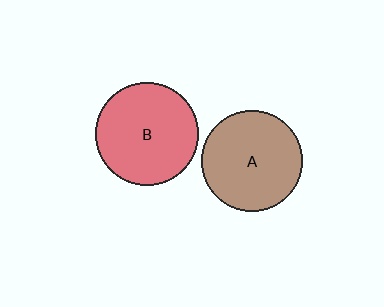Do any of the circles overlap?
No, none of the circles overlap.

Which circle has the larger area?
Circle B (red).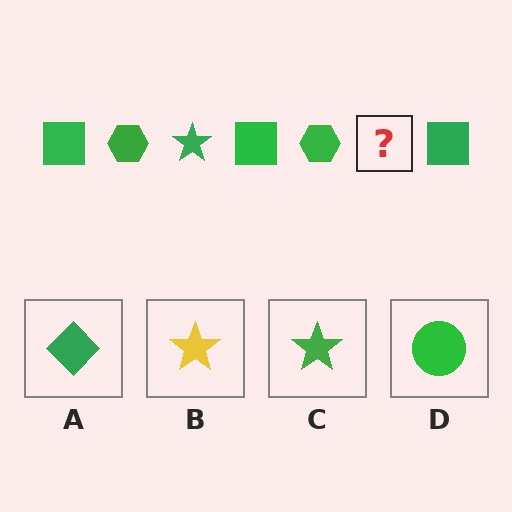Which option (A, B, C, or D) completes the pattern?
C.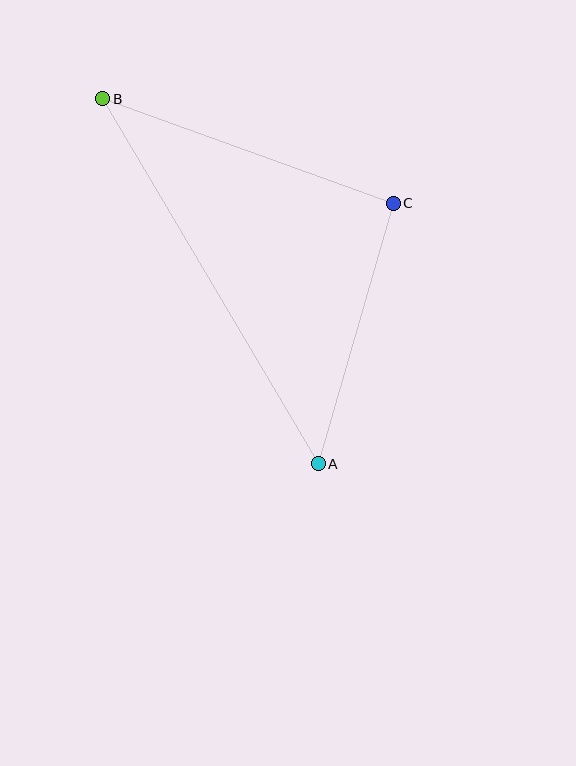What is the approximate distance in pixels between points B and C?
The distance between B and C is approximately 309 pixels.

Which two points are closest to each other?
Points A and C are closest to each other.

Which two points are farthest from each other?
Points A and B are farthest from each other.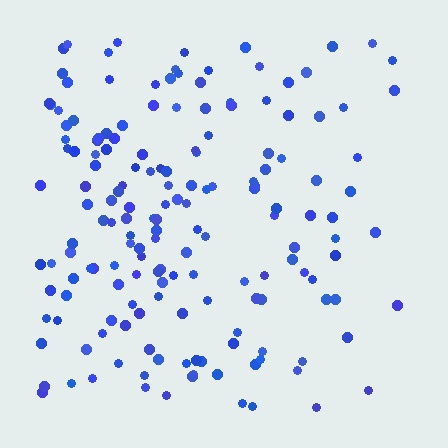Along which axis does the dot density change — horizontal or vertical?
Horizontal.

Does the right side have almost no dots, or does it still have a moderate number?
Still a moderate number, just noticeably fewer than the left.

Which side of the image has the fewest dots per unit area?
The right.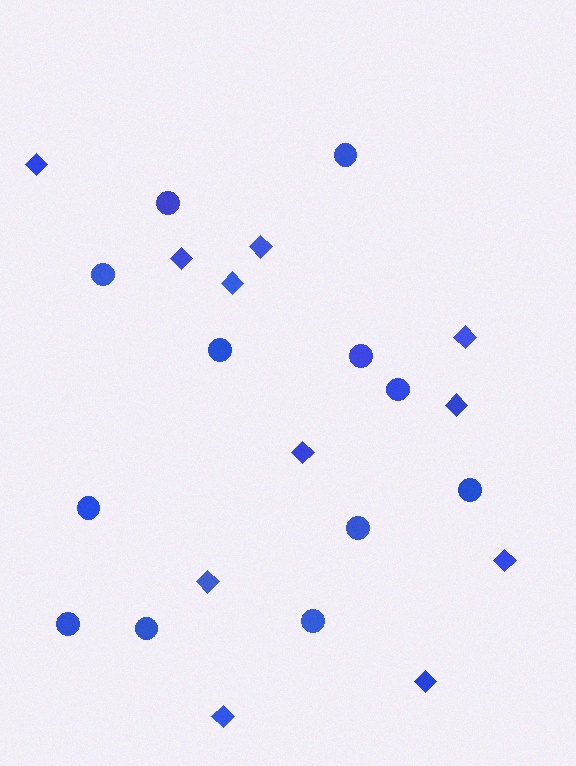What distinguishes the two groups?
There are 2 groups: one group of circles (12) and one group of diamonds (11).